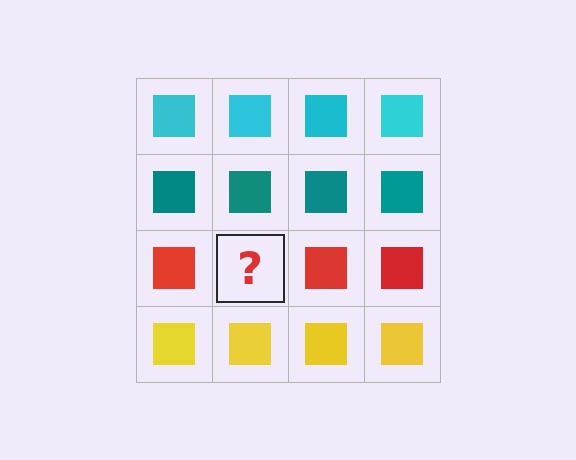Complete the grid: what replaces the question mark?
The question mark should be replaced with a red square.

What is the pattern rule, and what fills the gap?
The rule is that each row has a consistent color. The gap should be filled with a red square.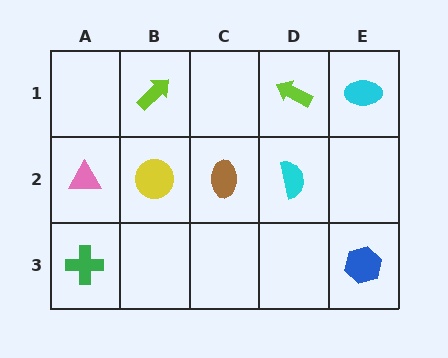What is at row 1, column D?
A lime arrow.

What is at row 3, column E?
A blue hexagon.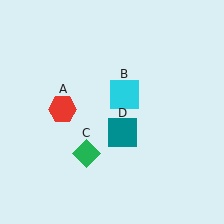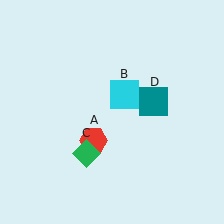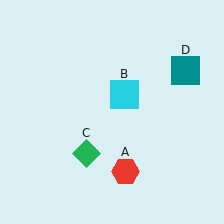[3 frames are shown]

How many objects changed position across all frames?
2 objects changed position: red hexagon (object A), teal square (object D).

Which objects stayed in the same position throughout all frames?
Cyan square (object B) and green diamond (object C) remained stationary.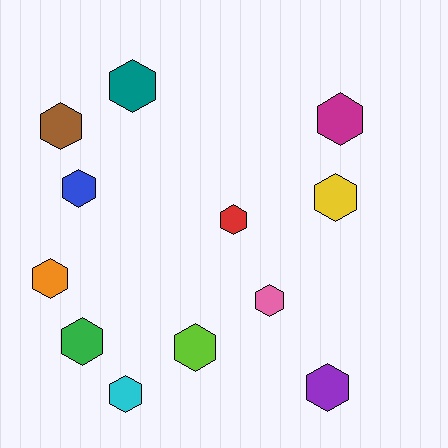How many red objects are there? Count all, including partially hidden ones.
There is 1 red object.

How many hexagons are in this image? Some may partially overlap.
There are 12 hexagons.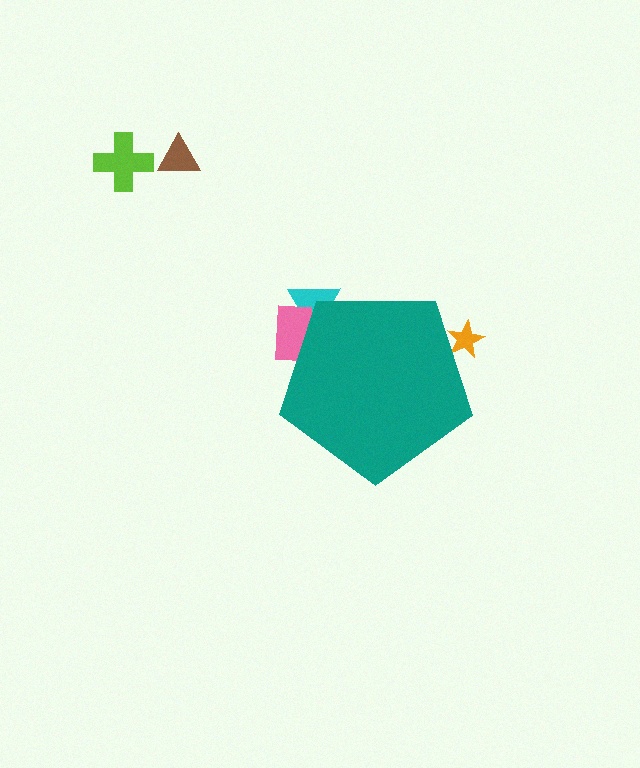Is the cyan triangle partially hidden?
Yes, the cyan triangle is partially hidden behind the teal pentagon.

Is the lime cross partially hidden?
No, the lime cross is fully visible.